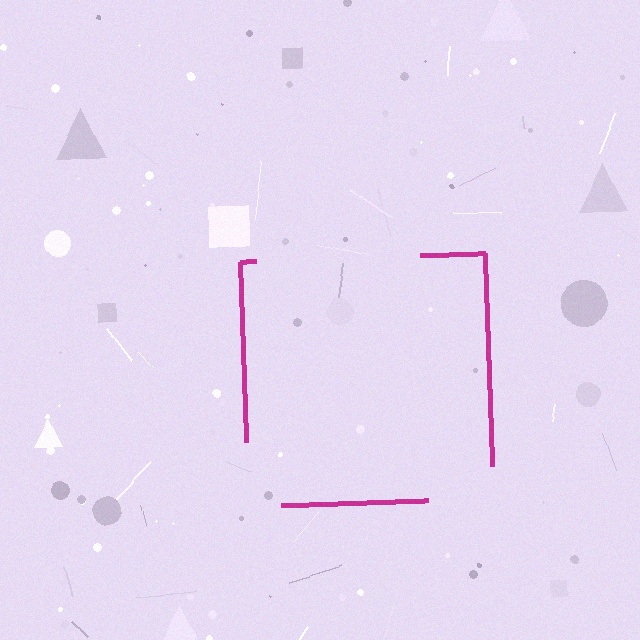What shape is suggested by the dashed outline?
The dashed outline suggests a square.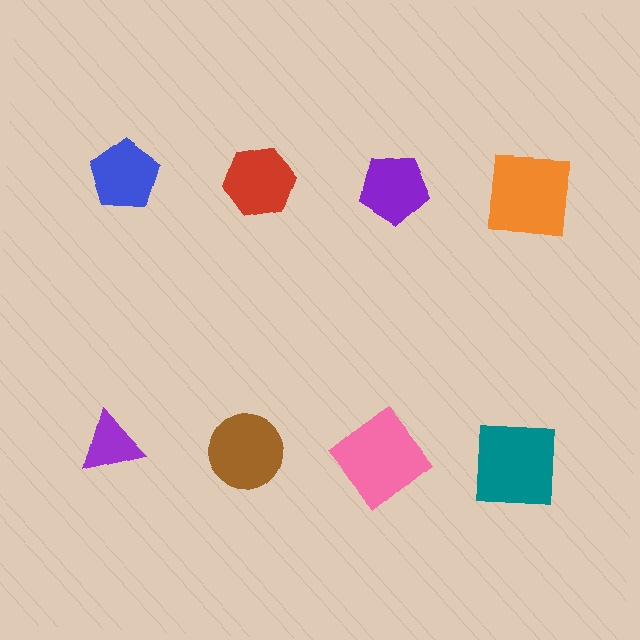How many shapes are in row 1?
4 shapes.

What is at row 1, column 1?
A blue pentagon.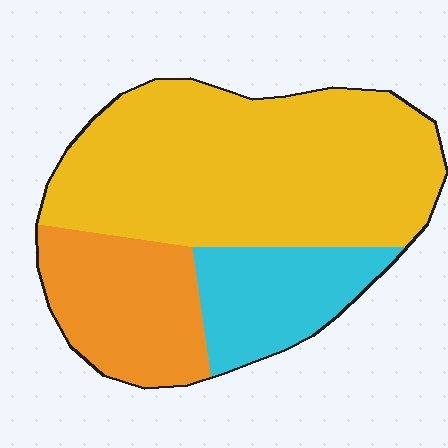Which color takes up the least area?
Cyan, at roughly 20%.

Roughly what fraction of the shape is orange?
Orange covers about 25% of the shape.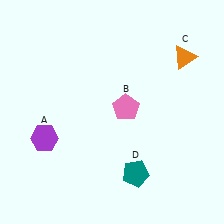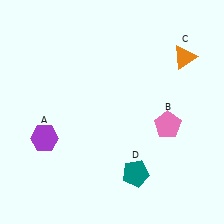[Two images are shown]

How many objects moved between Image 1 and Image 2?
1 object moved between the two images.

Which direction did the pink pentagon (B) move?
The pink pentagon (B) moved right.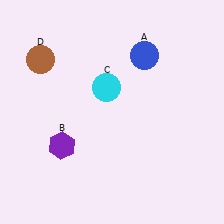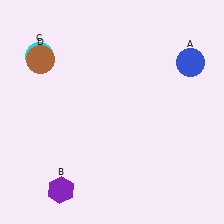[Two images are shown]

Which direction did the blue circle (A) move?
The blue circle (A) moved right.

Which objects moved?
The objects that moved are: the blue circle (A), the purple hexagon (B), the cyan circle (C).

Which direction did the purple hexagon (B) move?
The purple hexagon (B) moved down.